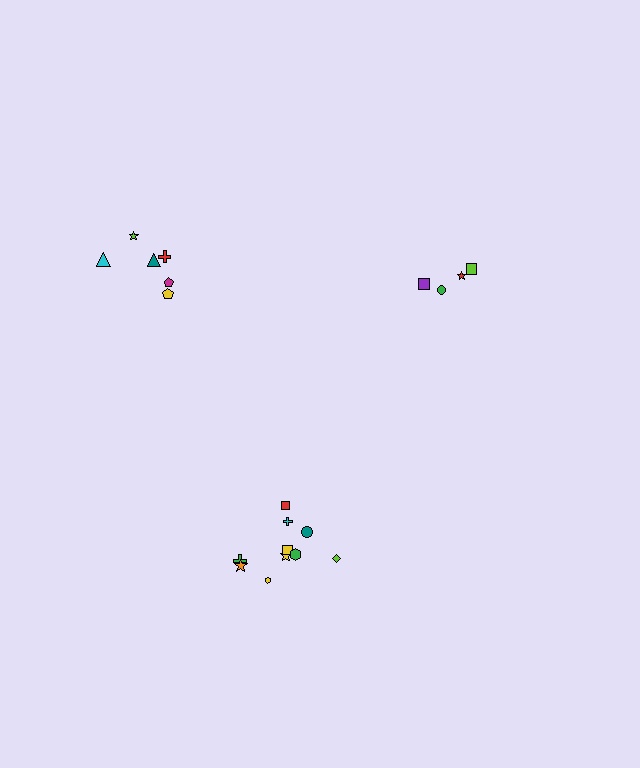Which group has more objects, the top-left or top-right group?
The top-left group.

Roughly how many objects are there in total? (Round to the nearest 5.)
Roughly 20 objects in total.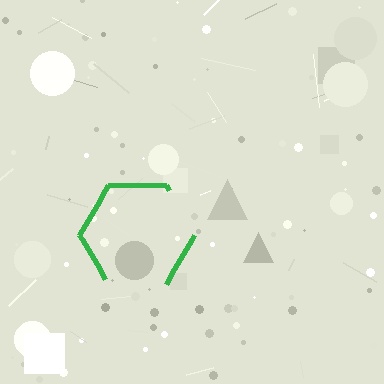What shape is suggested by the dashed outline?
The dashed outline suggests a hexagon.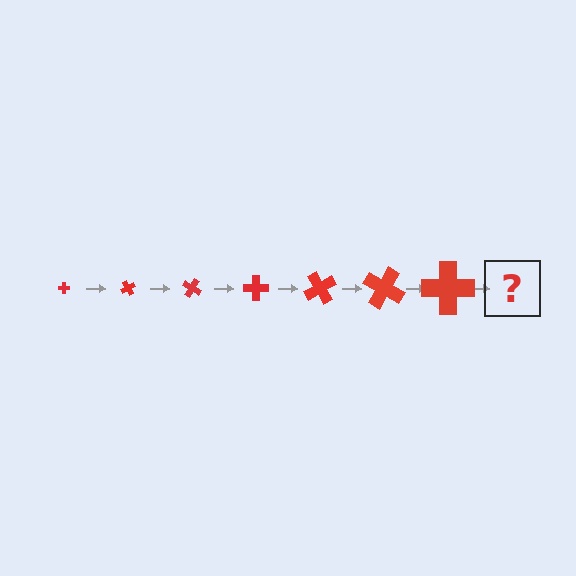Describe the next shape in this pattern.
It should be a cross, larger than the previous one and rotated 420 degrees from the start.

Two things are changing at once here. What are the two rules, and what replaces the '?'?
The two rules are that the cross grows larger each step and it rotates 60 degrees each step. The '?' should be a cross, larger than the previous one and rotated 420 degrees from the start.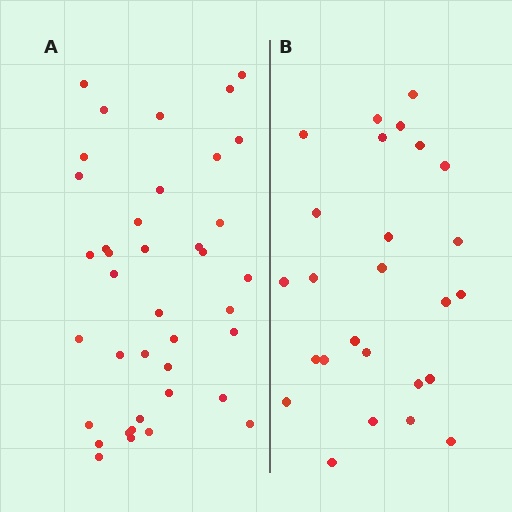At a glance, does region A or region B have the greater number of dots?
Region A (the left region) has more dots.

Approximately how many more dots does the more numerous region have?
Region A has approximately 15 more dots than region B.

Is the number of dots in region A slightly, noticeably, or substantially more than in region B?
Region A has substantially more. The ratio is roughly 1.5 to 1.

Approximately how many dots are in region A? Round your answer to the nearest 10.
About 40 dots. (The exact count is 39, which rounds to 40.)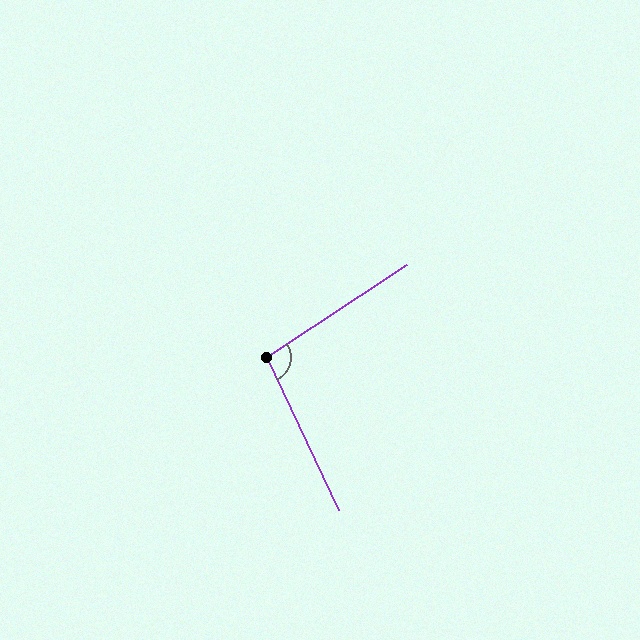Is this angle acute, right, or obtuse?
It is obtuse.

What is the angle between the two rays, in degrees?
Approximately 99 degrees.